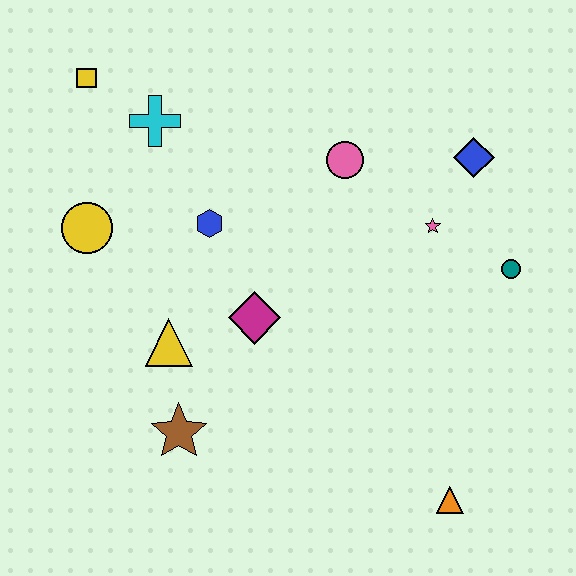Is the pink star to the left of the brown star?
No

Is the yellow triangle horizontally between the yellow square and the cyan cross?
No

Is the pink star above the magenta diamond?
Yes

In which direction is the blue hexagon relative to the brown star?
The blue hexagon is above the brown star.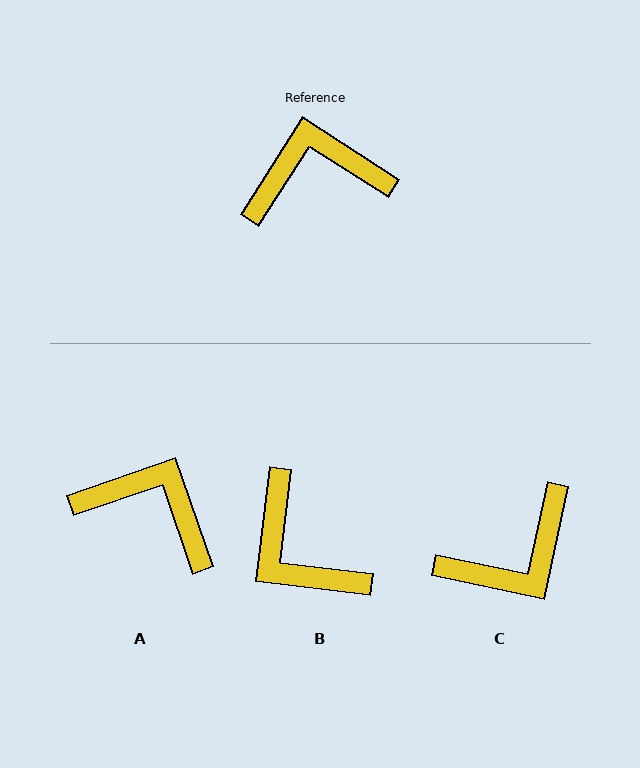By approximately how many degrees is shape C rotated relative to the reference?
Approximately 159 degrees clockwise.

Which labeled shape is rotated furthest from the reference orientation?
C, about 159 degrees away.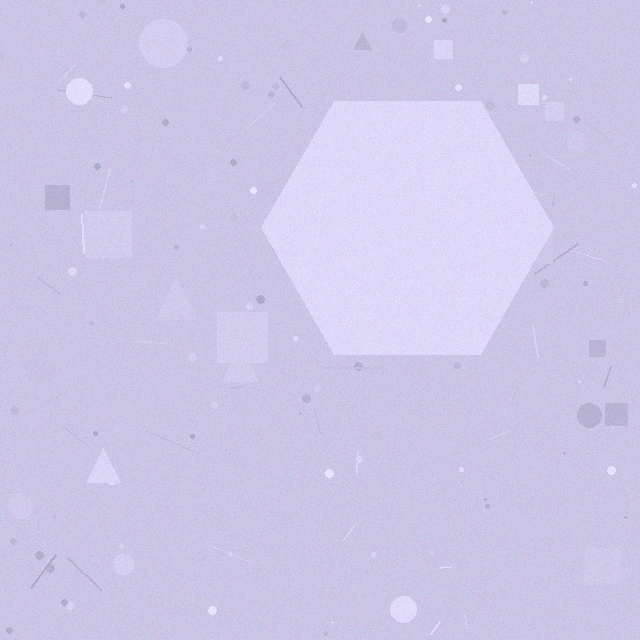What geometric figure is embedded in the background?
A hexagon is embedded in the background.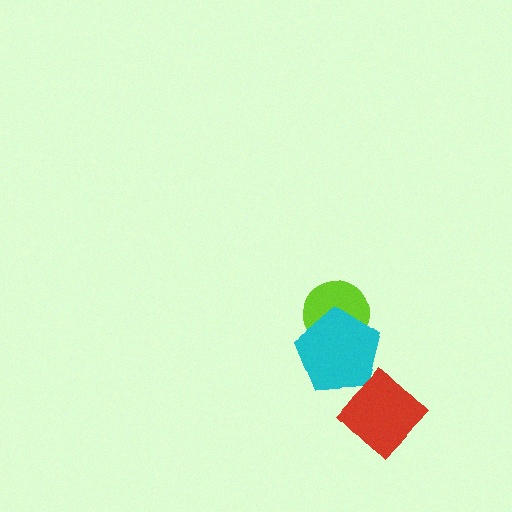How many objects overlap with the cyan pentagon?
1 object overlaps with the cyan pentagon.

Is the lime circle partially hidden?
Yes, it is partially covered by another shape.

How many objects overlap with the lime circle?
1 object overlaps with the lime circle.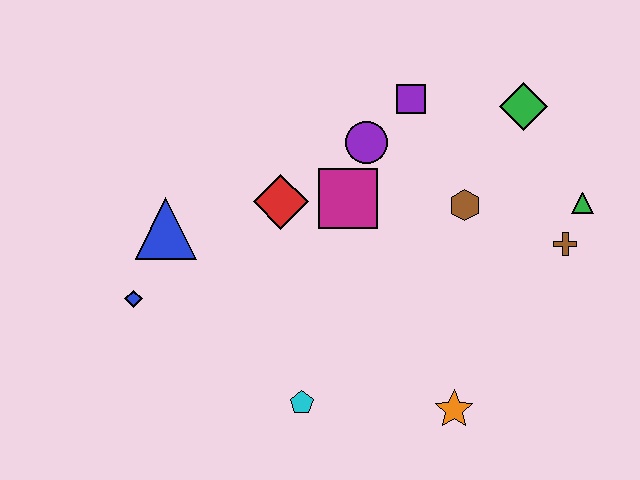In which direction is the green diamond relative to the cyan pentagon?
The green diamond is above the cyan pentagon.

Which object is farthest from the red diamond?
The green triangle is farthest from the red diamond.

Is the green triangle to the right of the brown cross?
Yes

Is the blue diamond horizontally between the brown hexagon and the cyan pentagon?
No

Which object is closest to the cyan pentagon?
The orange star is closest to the cyan pentagon.